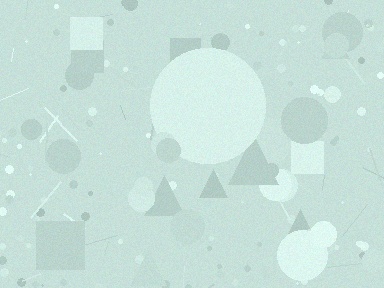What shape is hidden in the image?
A circle is hidden in the image.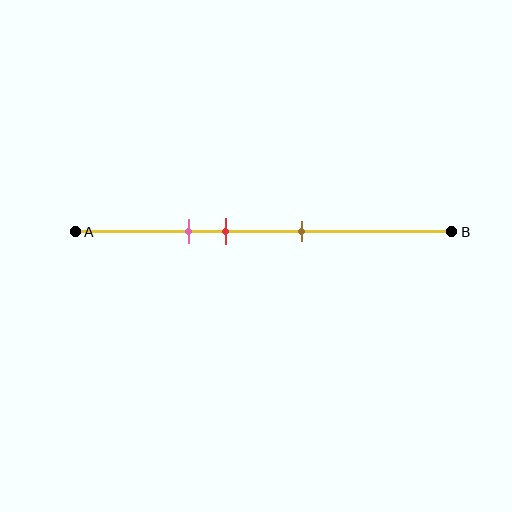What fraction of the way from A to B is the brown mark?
The brown mark is approximately 60% (0.6) of the way from A to B.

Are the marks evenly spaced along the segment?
Yes, the marks are approximately evenly spaced.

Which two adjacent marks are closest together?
The pink and red marks are the closest adjacent pair.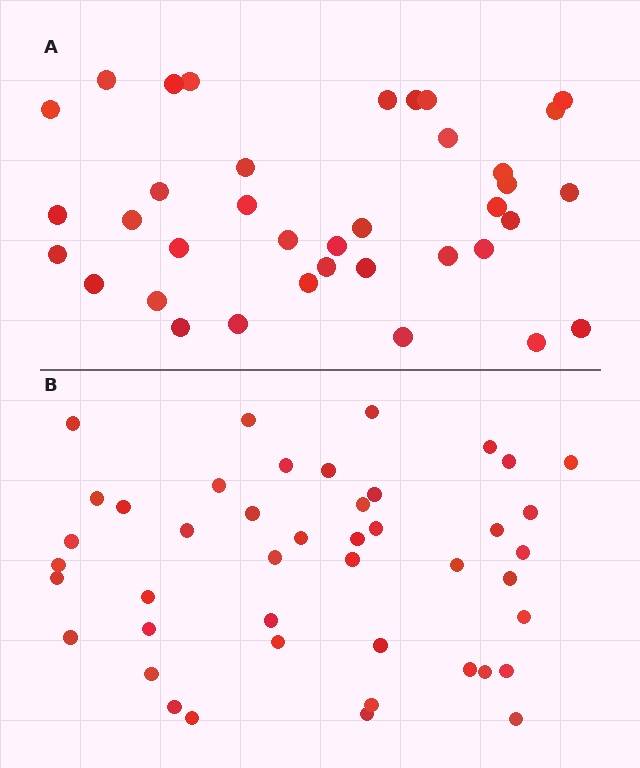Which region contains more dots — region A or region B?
Region B (the bottom region) has more dots.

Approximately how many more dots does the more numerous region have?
Region B has roughly 8 or so more dots than region A.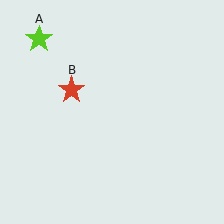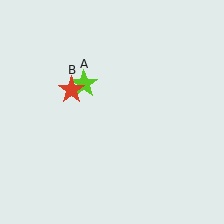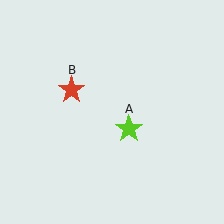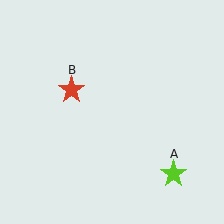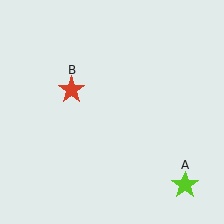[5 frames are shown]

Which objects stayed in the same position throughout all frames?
Red star (object B) remained stationary.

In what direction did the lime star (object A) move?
The lime star (object A) moved down and to the right.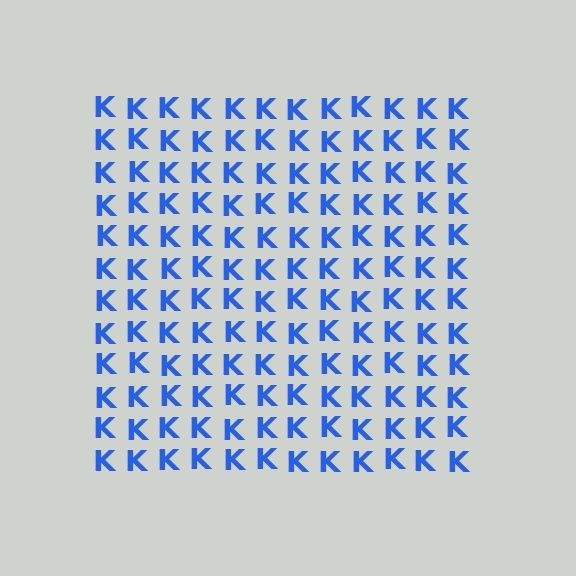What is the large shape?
The large shape is a square.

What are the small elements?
The small elements are letter K's.